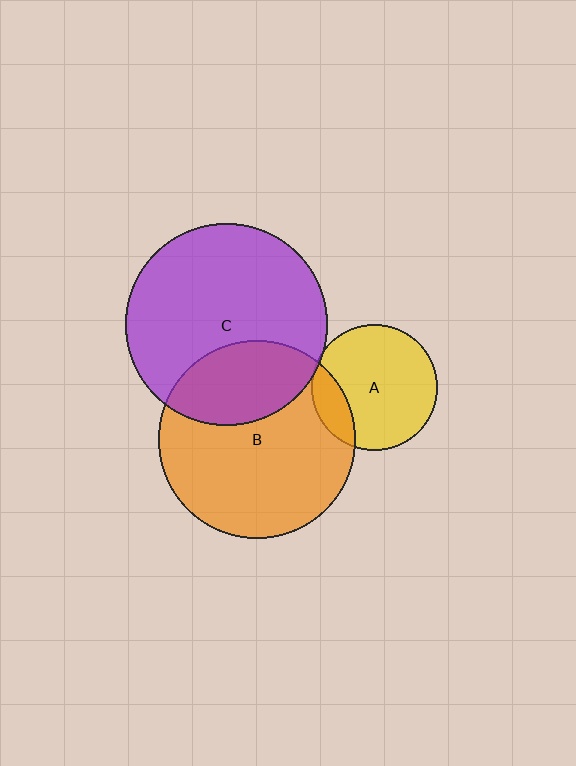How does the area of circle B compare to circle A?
Approximately 2.5 times.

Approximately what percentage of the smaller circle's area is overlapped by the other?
Approximately 5%.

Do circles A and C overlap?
Yes.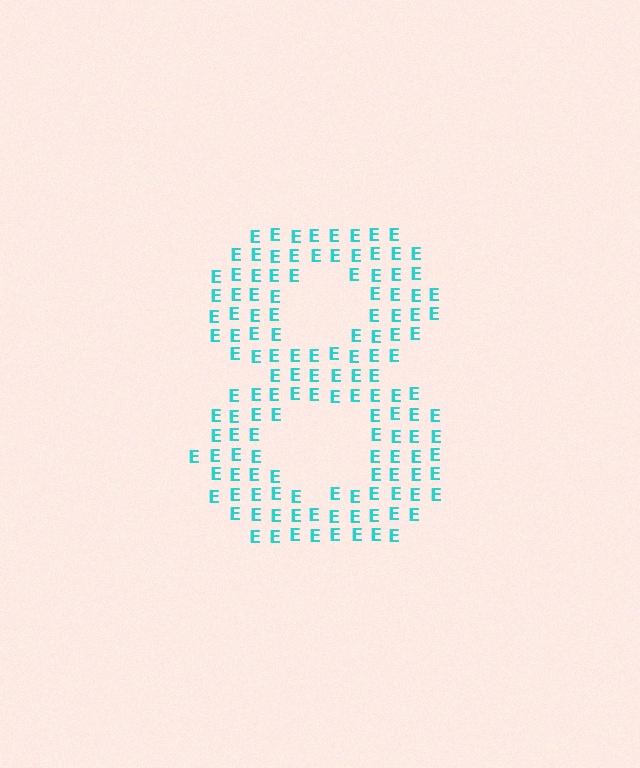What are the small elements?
The small elements are letter E's.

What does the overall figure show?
The overall figure shows the digit 8.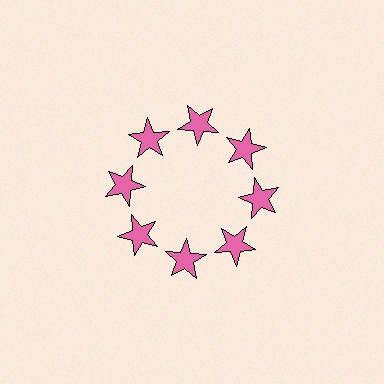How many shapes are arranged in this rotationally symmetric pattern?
There are 8 shapes, arranged in 8 groups of 1.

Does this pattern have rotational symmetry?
Yes, this pattern has 8-fold rotational symmetry. It looks the same after rotating 45 degrees around the center.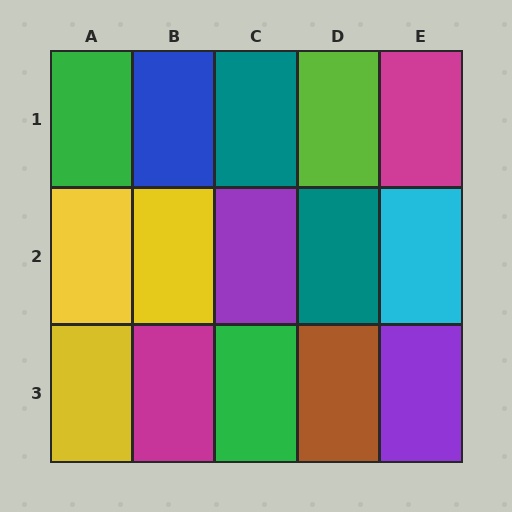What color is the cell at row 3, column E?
Purple.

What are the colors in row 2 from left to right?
Yellow, yellow, purple, teal, cyan.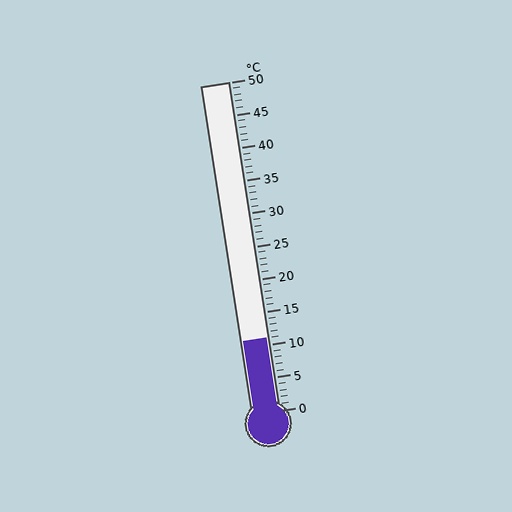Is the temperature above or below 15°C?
The temperature is below 15°C.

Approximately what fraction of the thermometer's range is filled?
The thermometer is filled to approximately 20% of its range.